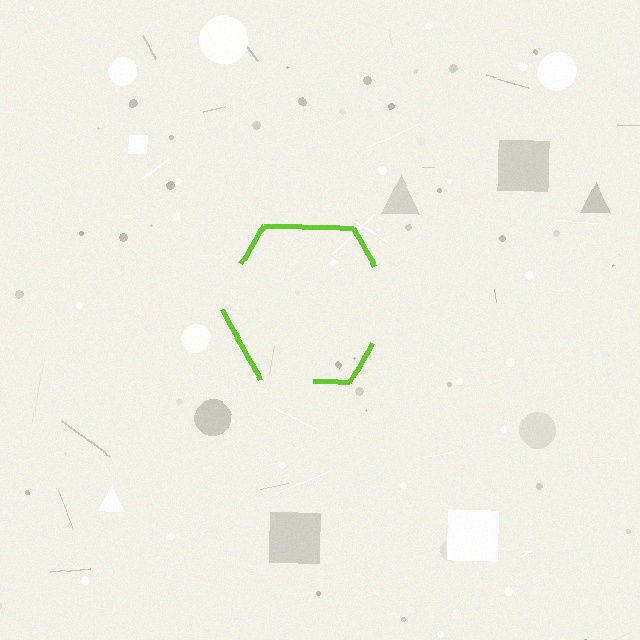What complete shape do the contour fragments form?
The contour fragments form a hexagon.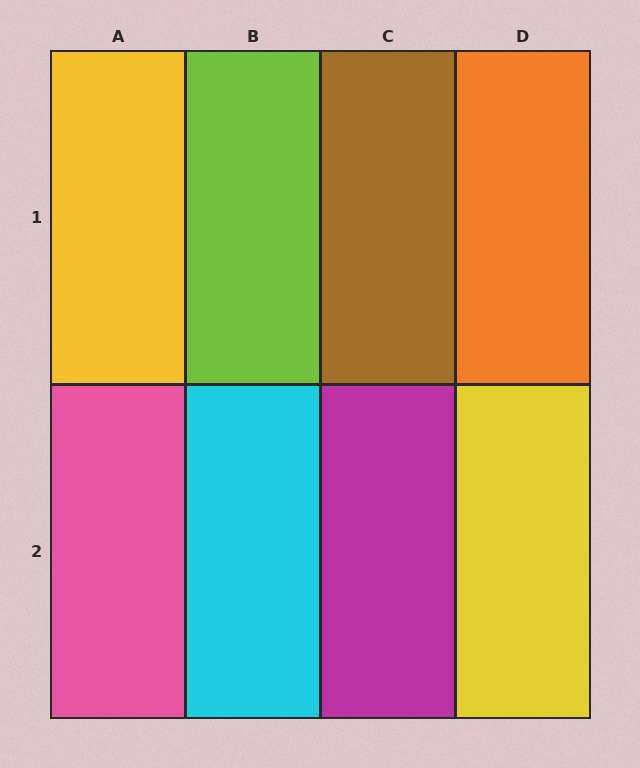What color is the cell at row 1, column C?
Brown.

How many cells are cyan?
1 cell is cyan.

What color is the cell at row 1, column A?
Yellow.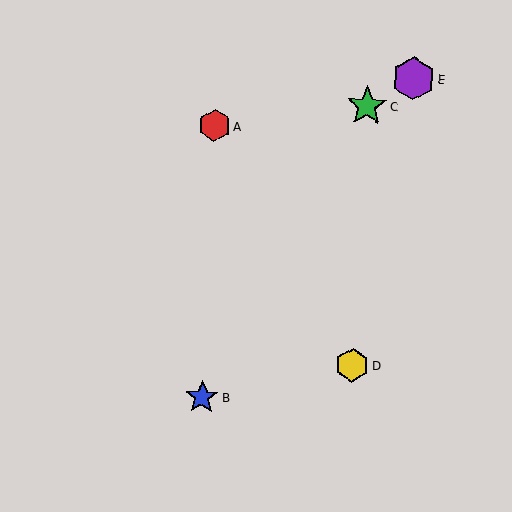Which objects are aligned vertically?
Objects A, B are aligned vertically.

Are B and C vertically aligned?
No, B is at x≈202 and C is at x≈367.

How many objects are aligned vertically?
2 objects (A, B) are aligned vertically.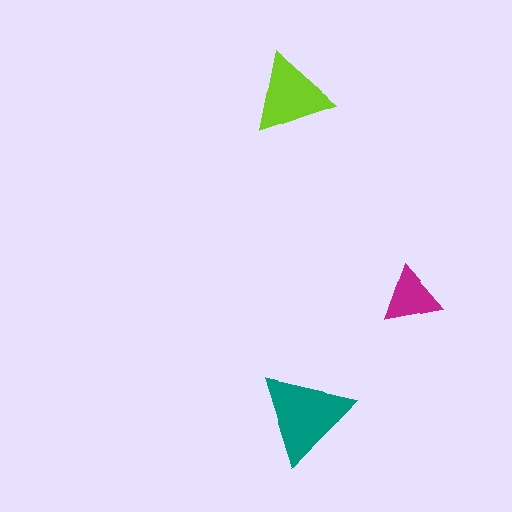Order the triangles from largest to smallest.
the teal one, the lime one, the magenta one.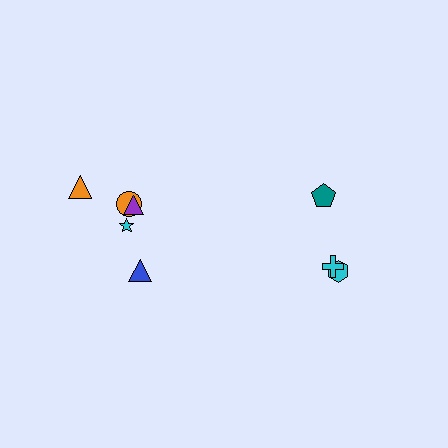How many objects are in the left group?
There are 5 objects.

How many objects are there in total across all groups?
There are 8 objects.